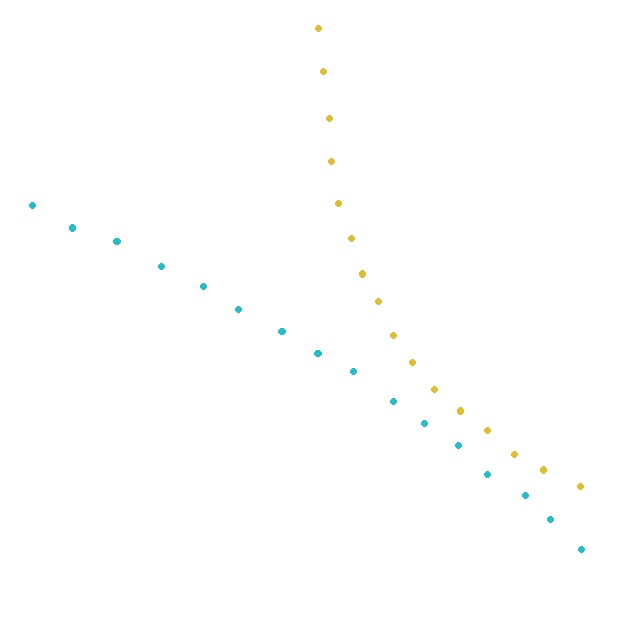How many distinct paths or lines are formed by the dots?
There are 2 distinct paths.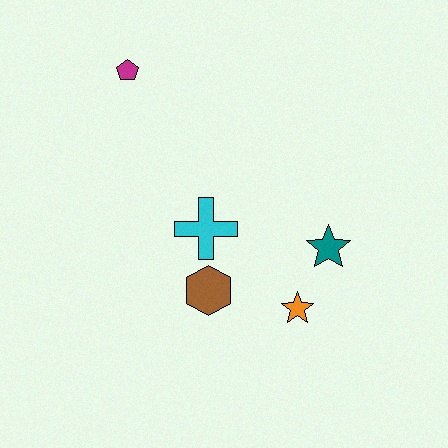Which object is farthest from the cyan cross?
The magenta pentagon is farthest from the cyan cross.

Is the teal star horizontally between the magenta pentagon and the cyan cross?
No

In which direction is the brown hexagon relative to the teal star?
The brown hexagon is to the left of the teal star.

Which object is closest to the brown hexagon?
The cyan cross is closest to the brown hexagon.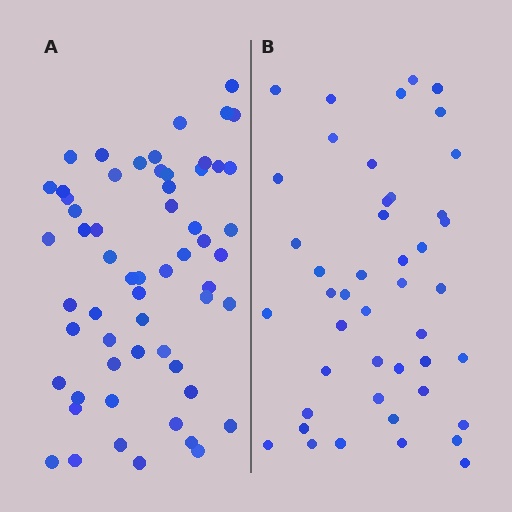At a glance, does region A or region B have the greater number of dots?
Region A (the left region) has more dots.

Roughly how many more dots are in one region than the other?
Region A has approximately 15 more dots than region B.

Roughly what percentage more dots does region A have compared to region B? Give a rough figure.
About 30% more.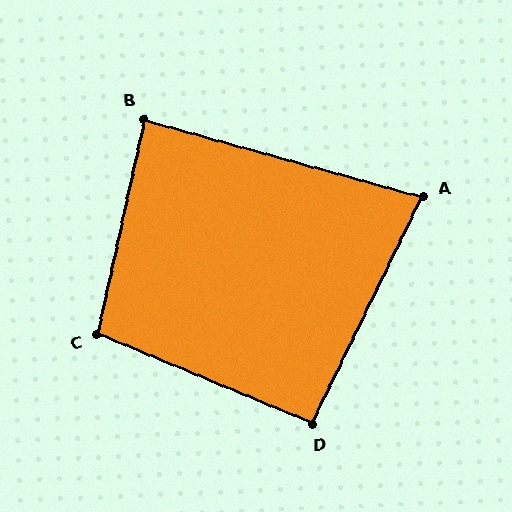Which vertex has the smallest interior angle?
A, at approximately 80 degrees.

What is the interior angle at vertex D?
Approximately 93 degrees (approximately right).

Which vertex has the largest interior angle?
C, at approximately 100 degrees.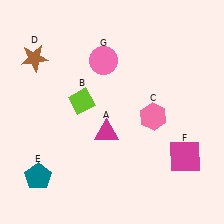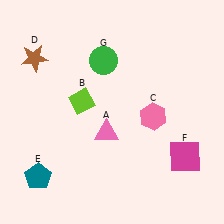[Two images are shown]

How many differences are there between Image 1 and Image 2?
There are 2 differences between the two images.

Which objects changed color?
A changed from magenta to pink. G changed from pink to green.